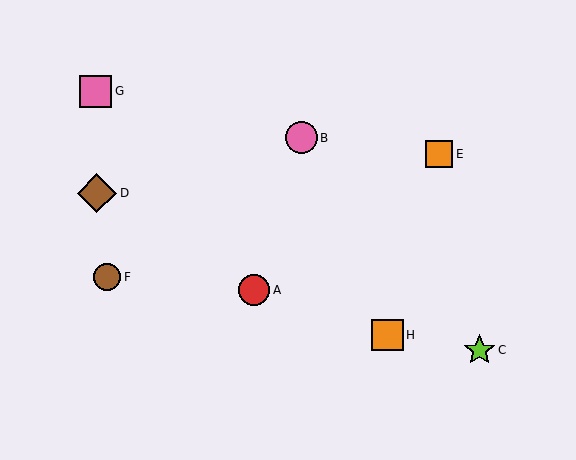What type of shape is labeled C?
Shape C is a lime star.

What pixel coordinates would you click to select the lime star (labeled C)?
Click at (479, 350) to select the lime star C.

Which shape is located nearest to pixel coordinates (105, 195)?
The brown diamond (labeled D) at (97, 193) is nearest to that location.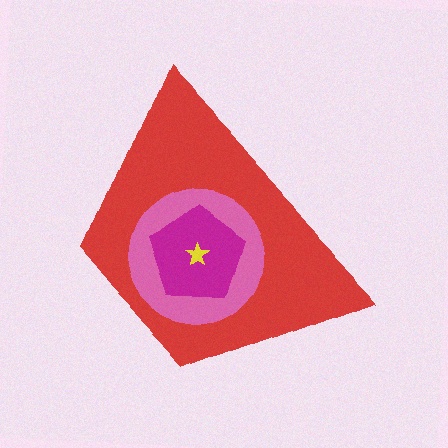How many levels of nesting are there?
4.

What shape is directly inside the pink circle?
The magenta pentagon.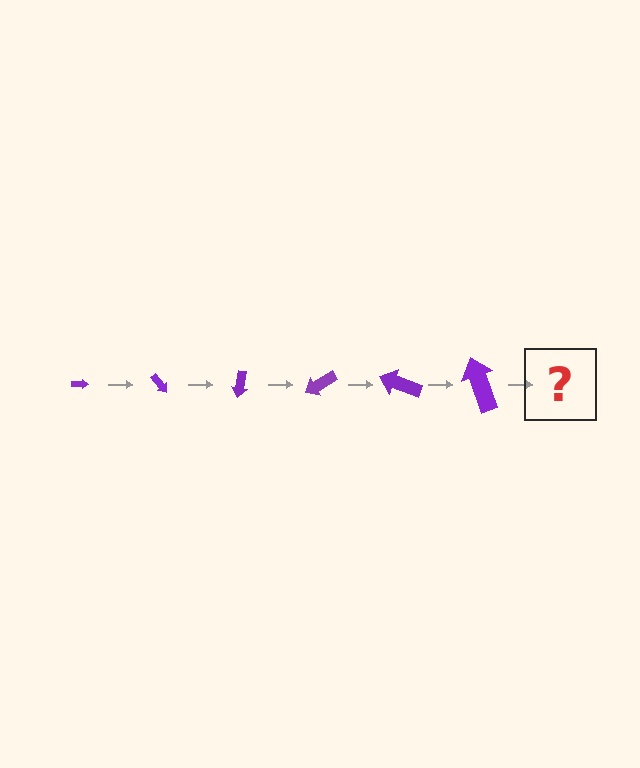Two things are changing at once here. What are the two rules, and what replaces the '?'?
The two rules are that the arrow grows larger each step and it rotates 50 degrees each step. The '?' should be an arrow, larger than the previous one and rotated 300 degrees from the start.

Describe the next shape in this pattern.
It should be an arrow, larger than the previous one and rotated 300 degrees from the start.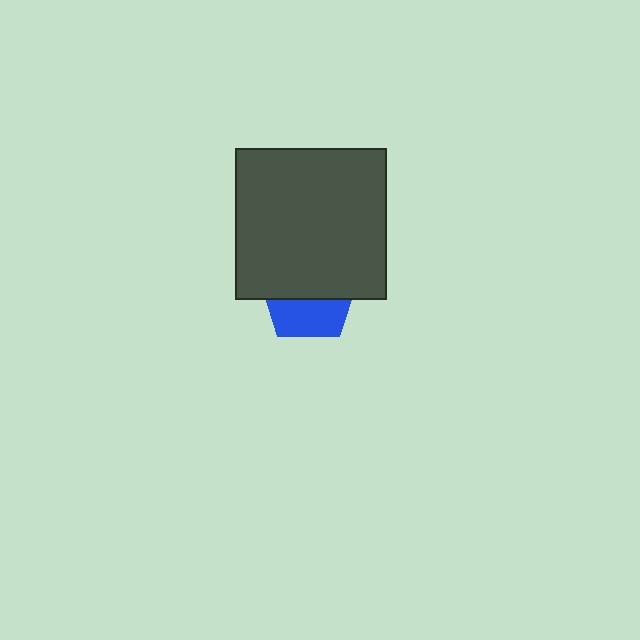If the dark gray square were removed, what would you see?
You would see the complete blue pentagon.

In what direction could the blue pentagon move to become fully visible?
The blue pentagon could move down. That would shift it out from behind the dark gray square entirely.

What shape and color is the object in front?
The object in front is a dark gray square.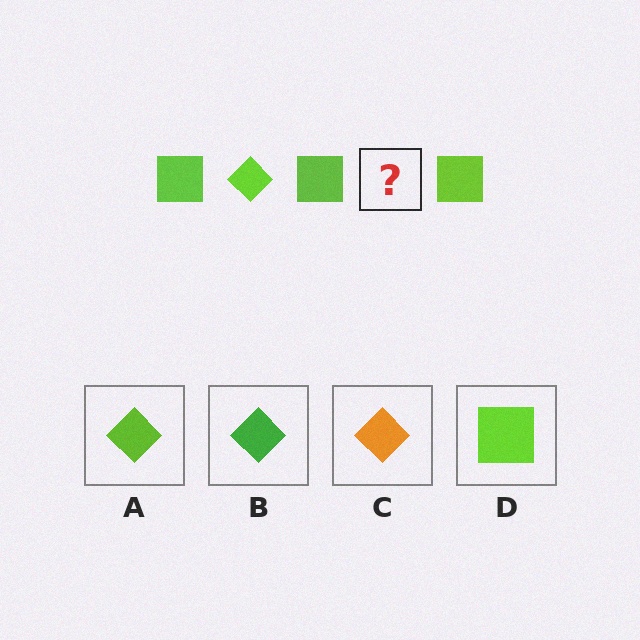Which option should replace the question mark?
Option A.